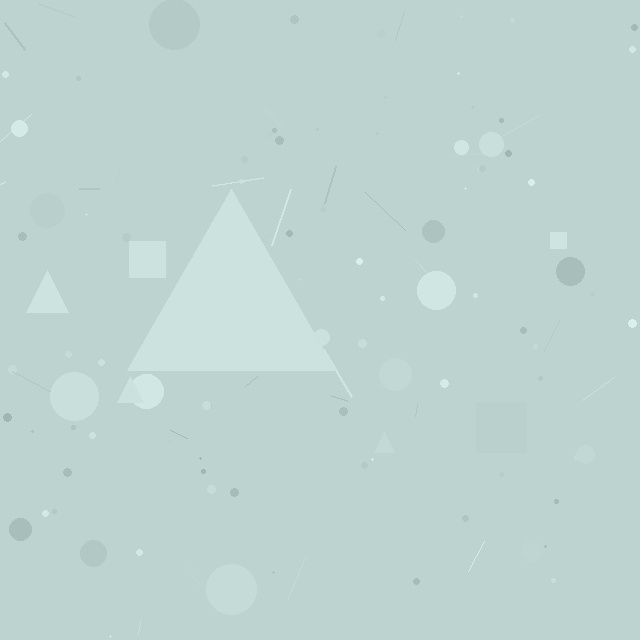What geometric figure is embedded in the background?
A triangle is embedded in the background.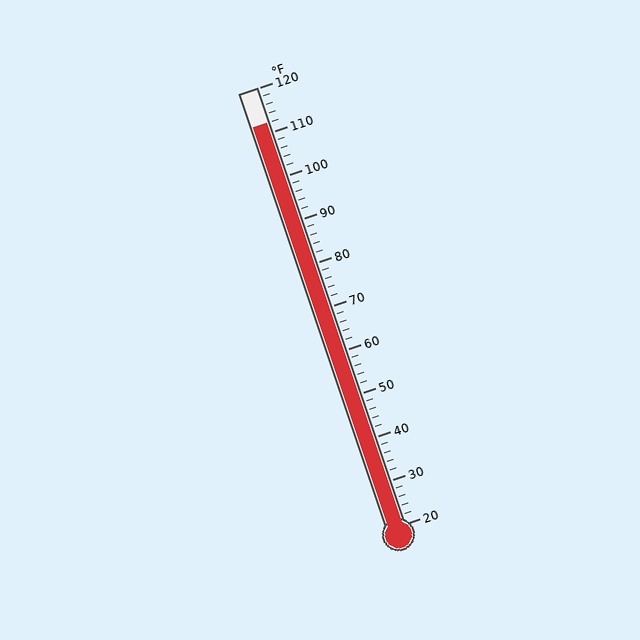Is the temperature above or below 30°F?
The temperature is above 30°F.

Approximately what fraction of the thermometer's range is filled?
The thermometer is filled to approximately 90% of its range.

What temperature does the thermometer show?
The thermometer shows approximately 112°F.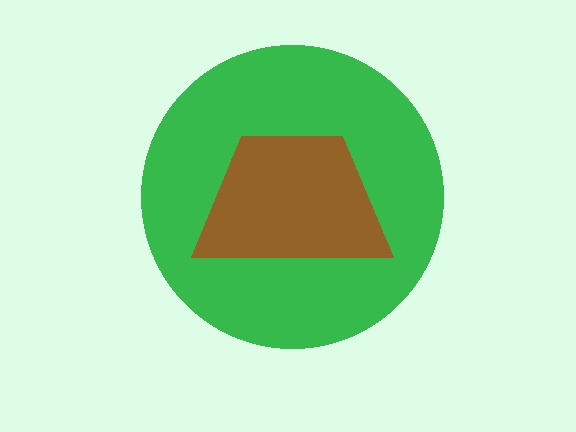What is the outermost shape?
The green circle.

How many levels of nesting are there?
2.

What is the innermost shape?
The brown trapezoid.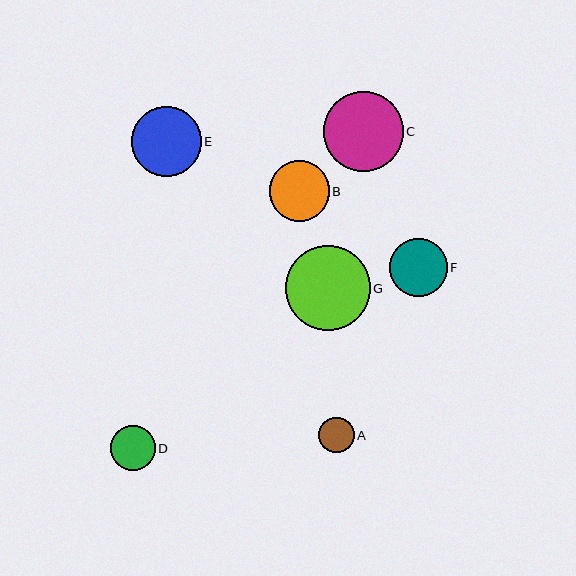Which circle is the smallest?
Circle A is the smallest with a size of approximately 36 pixels.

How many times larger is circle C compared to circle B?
Circle C is approximately 1.3 times the size of circle B.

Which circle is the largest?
Circle G is the largest with a size of approximately 85 pixels.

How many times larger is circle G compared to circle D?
Circle G is approximately 1.9 times the size of circle D.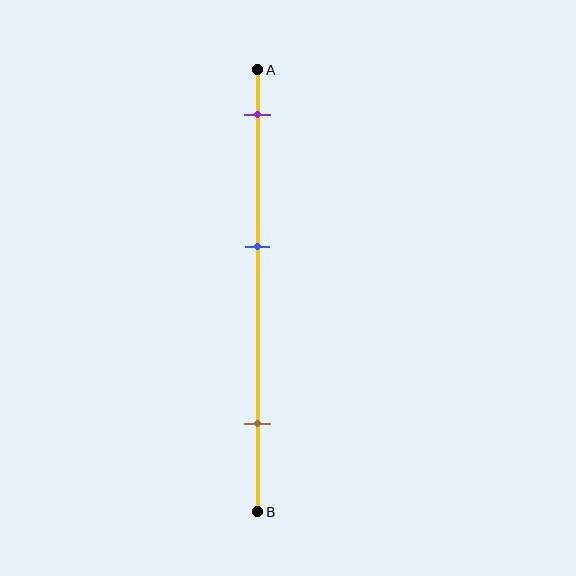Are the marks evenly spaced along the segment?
Yes, the marks are approximately evenly spaced.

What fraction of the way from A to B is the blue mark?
The blue mark is approximately 40% (0.4) of the way from A to B.